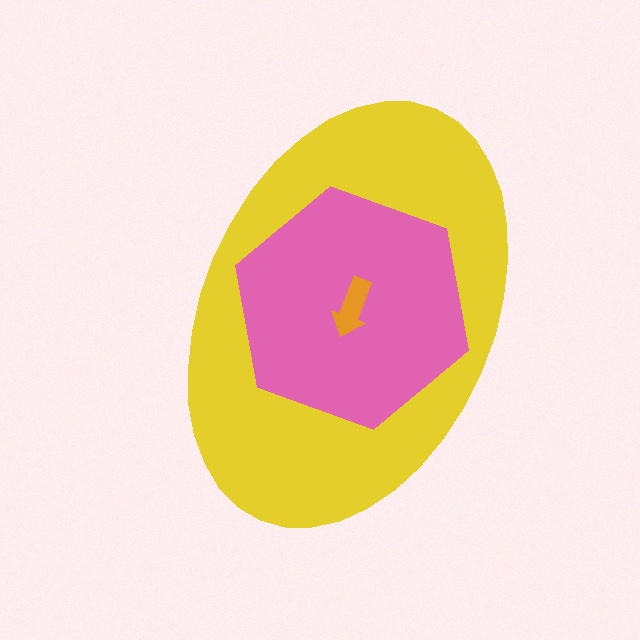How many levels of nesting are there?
3.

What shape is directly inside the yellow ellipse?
The pink hexagon.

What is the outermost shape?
The yellow ellipse.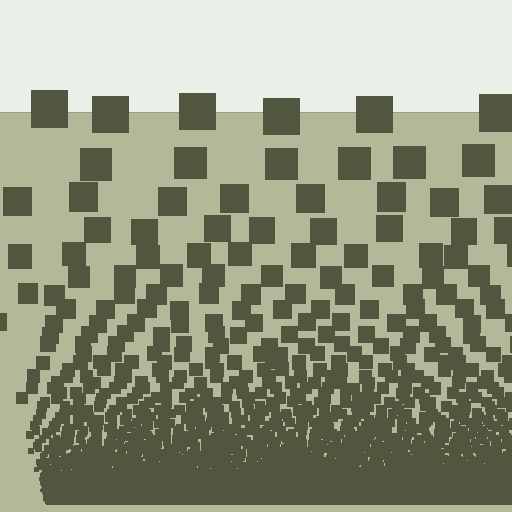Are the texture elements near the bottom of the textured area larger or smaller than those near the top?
Smaller. The gradient is inverted — elements near the bottom are smaller and denser.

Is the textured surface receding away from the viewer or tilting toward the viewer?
The surface appears to tilt toward the viewer. Texture elements get larger and sparser toward the top.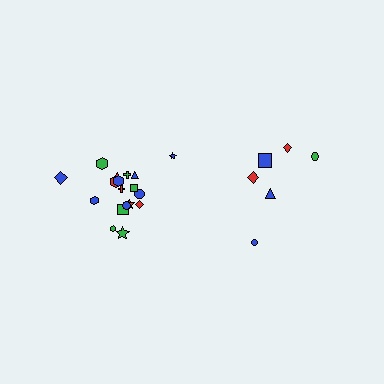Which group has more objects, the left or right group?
The left group.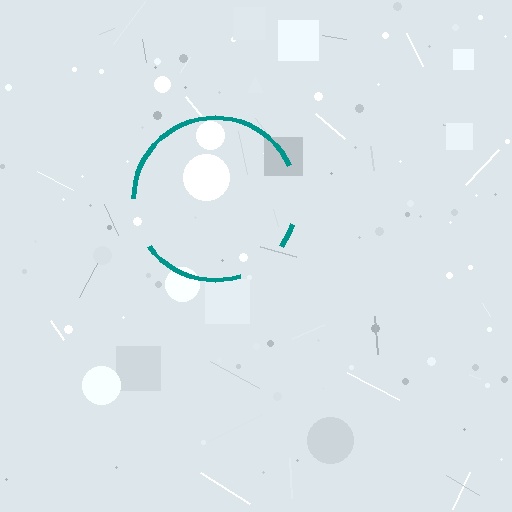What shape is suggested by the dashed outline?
The dashed outline suggests a circle.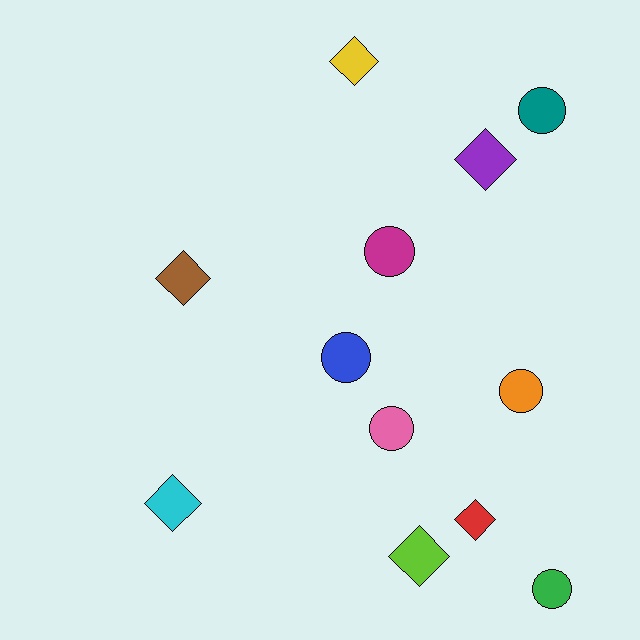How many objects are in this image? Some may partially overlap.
There are 12 objects.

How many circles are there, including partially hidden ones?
There are 6 circles.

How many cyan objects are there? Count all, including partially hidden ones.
There is 1 cyan object.